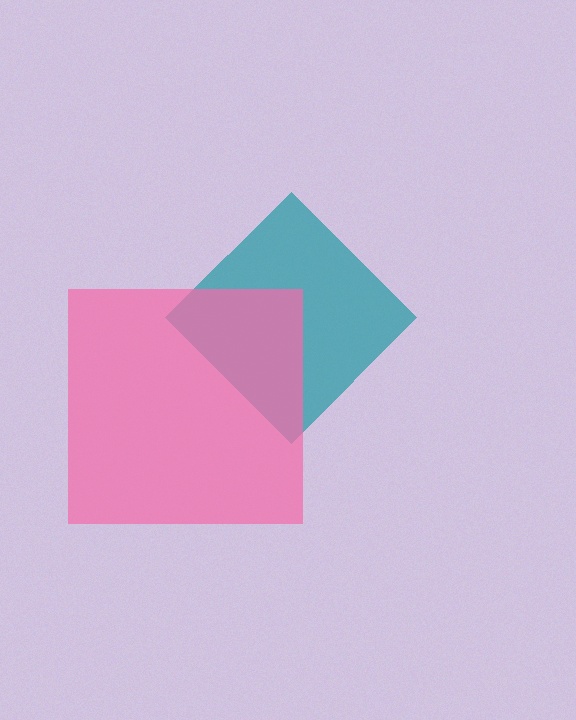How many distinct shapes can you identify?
There are 2 distinct shapes: a teal diamond, a pink square.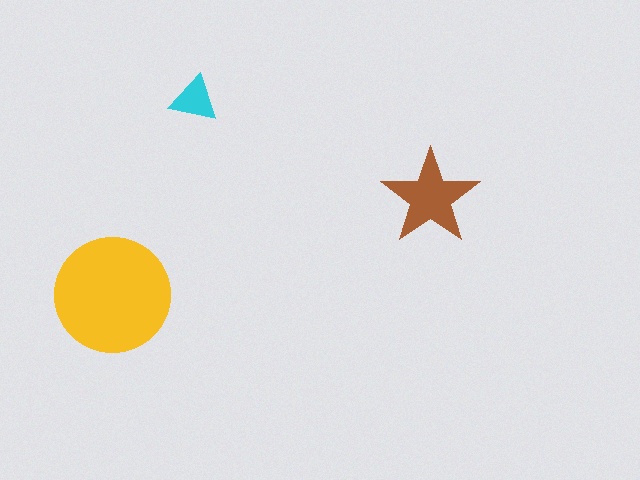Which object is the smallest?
The cyan triangle.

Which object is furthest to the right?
The brown star is rightmost.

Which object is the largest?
The yellow circle.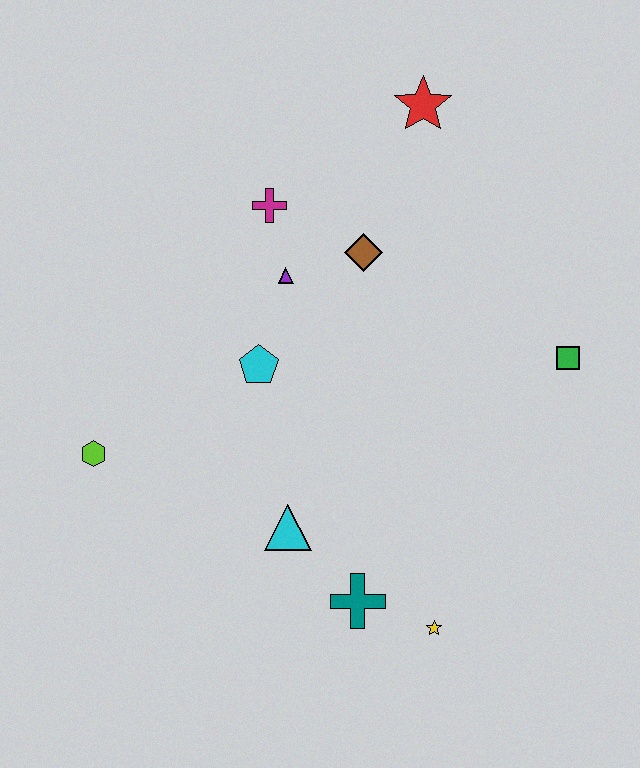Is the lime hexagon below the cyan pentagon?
Yes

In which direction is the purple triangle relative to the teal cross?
The purple triangle is above the teal cross.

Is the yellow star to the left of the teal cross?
No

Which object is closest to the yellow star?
The teal cross is closest to the yellow star.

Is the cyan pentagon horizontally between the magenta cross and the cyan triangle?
No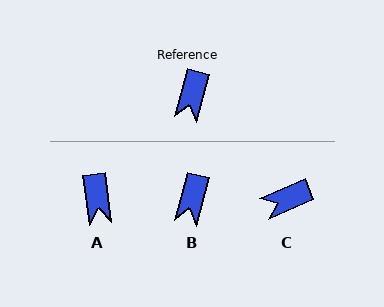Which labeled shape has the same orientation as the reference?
B.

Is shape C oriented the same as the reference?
No, it is off by about 51 degrees.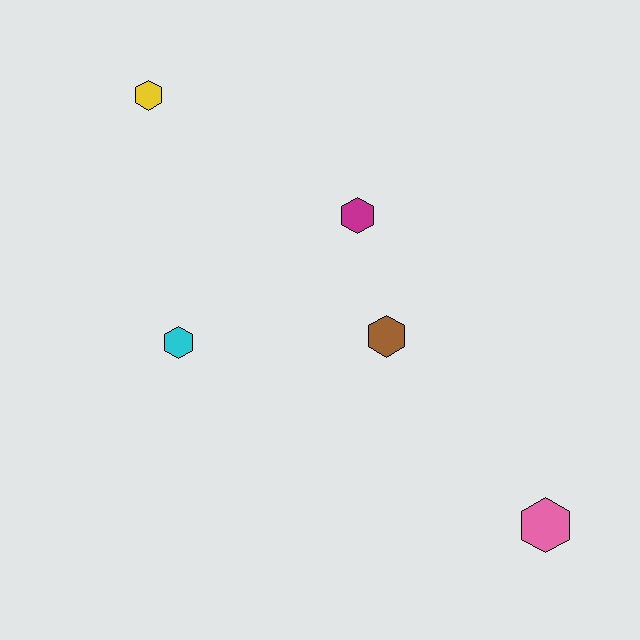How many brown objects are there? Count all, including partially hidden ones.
There is 1 brown object.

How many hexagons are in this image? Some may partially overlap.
There are 5 hexagons.